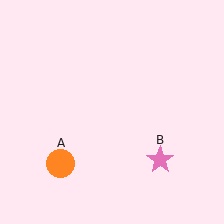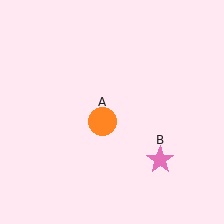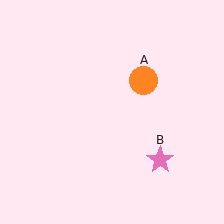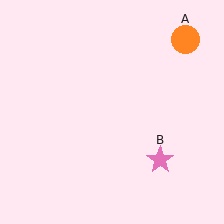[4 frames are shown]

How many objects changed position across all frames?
1 object changed position: orange circle (object A).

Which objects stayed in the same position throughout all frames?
Pink star (object B) remained stationary.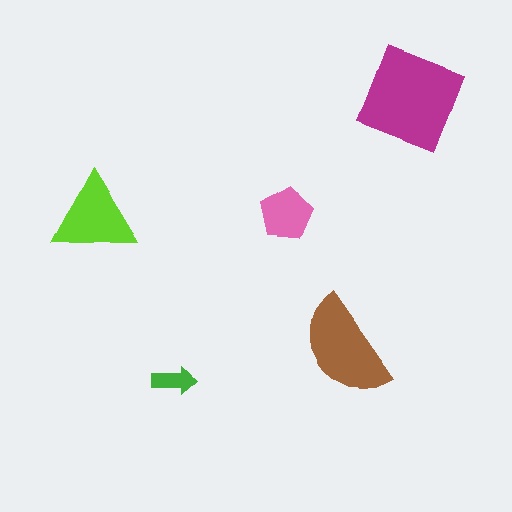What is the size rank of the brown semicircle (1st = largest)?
2nd.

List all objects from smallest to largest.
The green arrow, the pink pentagon, the lime triangle, the brown semicircle, the magenta diamond.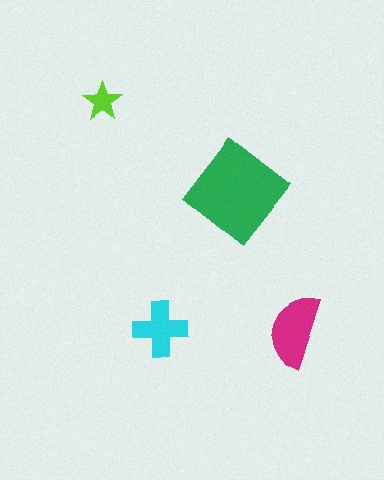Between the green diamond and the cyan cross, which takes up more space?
The green diamond.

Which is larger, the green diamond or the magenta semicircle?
The green diamond.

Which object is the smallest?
The lime star.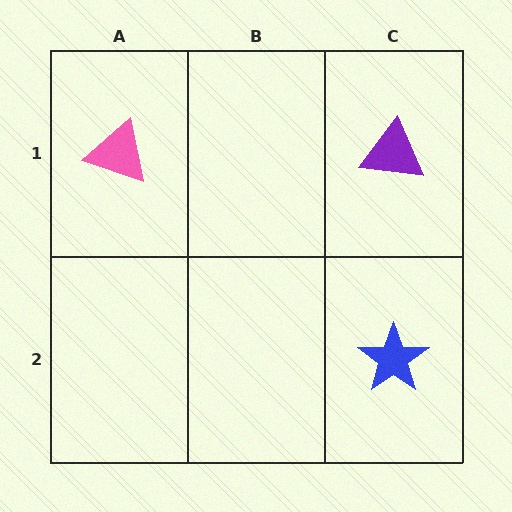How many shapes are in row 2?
1 shape.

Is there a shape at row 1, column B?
No, that cell is empty.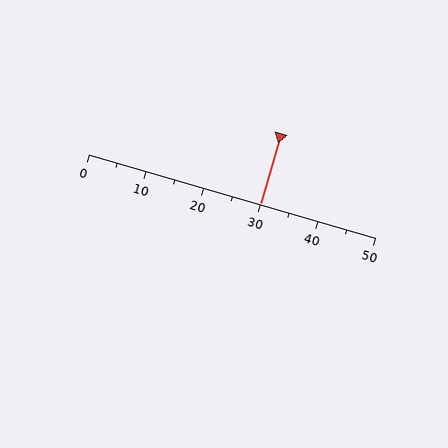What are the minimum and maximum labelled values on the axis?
The axis runs from 0 to 50.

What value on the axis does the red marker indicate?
The marker indicates approximately 30.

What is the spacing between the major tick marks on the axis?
The major ticks are spaced 10 apart.